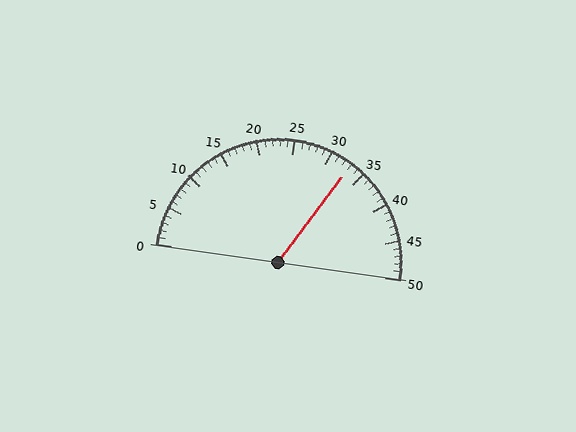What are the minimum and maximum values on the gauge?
The gauge ranges from 0 to 50.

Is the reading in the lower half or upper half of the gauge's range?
The reading is in the upper half of the range (0 to 50).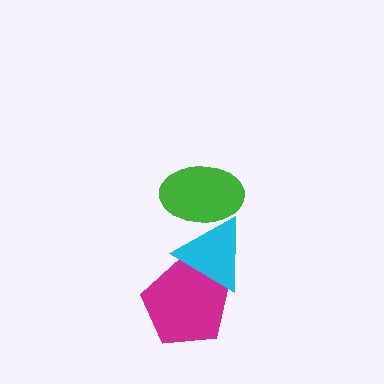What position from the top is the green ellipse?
The green ellipse is 1st from the top.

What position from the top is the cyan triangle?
The cyan triangle is 2nd from the top.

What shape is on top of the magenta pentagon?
The cyan triangle is on top of the magenta pentagon.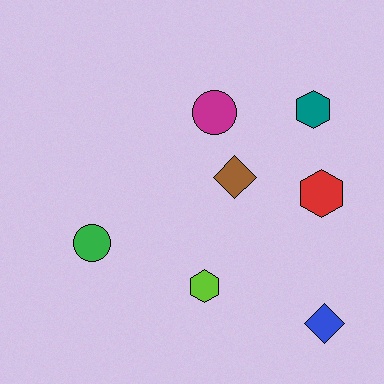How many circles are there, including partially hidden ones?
There are 2 circles.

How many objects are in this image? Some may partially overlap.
There are 7 objects.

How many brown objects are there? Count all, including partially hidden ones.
There is 1 brown object.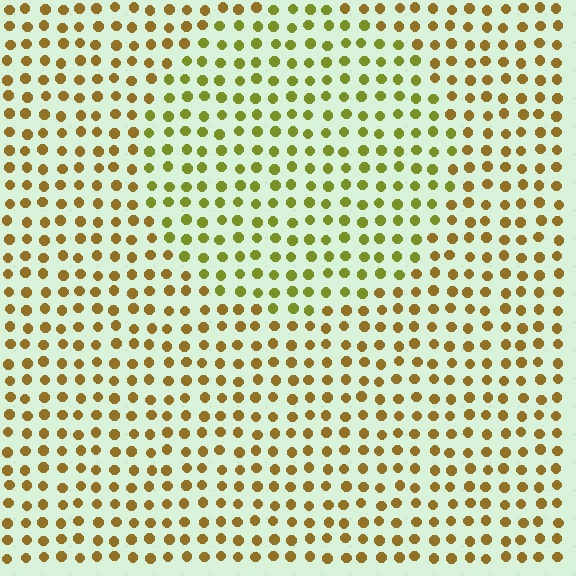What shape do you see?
I see a circle.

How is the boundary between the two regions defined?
The boundary is defined purely by a slight shift in hue (about 33 degrees). Spacing, size, and orientation are identical on both sides.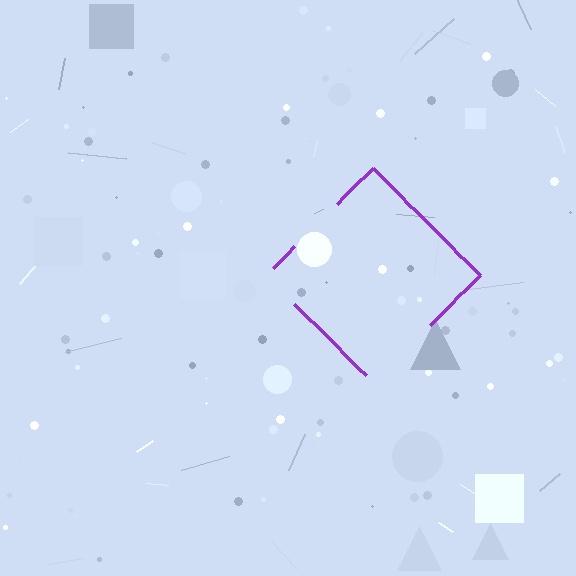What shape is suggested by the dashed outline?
The dashed outline suggests a diamond.